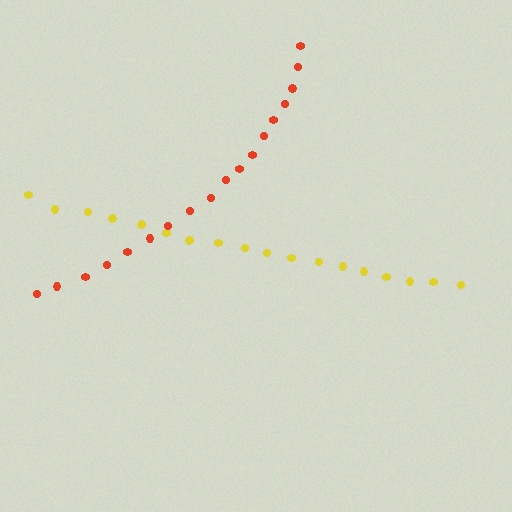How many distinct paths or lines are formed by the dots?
There are 2 distinct paths.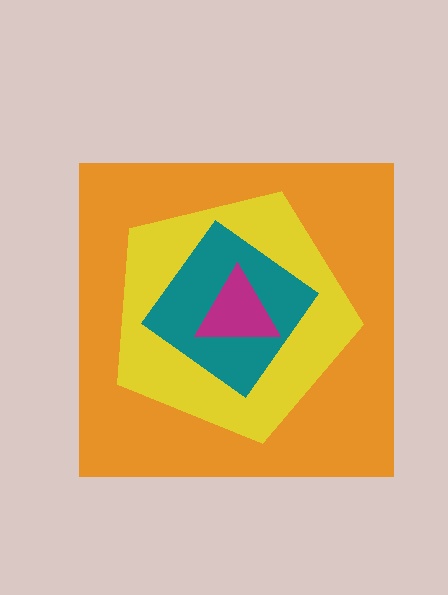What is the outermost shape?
The orange square.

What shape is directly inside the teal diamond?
The magenta triangle.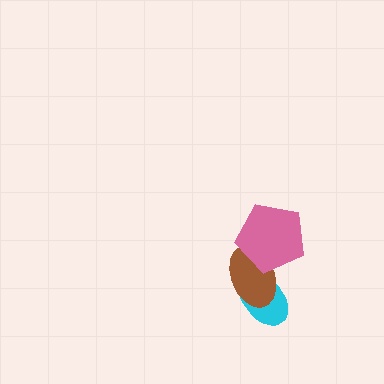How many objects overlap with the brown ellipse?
2 objects overlap with the brown ellipse.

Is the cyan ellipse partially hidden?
Yes, it is partially covered by another shape.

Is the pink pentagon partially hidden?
No, no other shape covers it.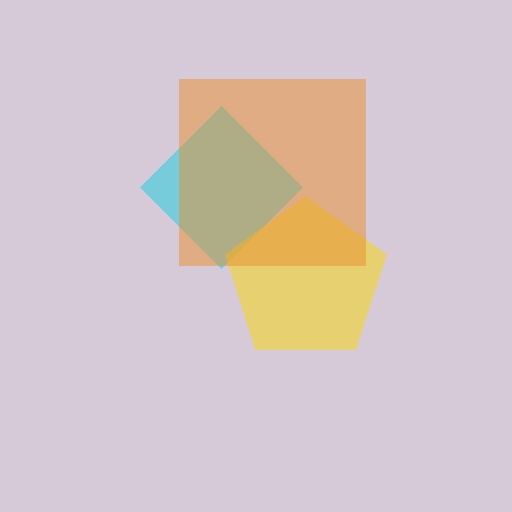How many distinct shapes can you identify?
There are 3 distinct shapes: a cyan diamond, a yellow pentagon, an orange square.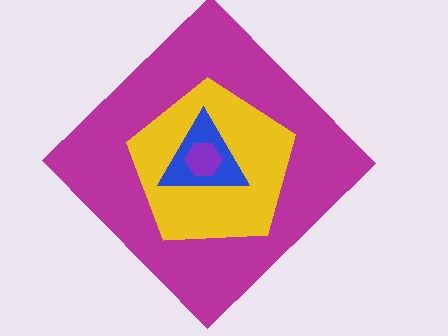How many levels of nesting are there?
4.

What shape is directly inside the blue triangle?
The purple hexagon.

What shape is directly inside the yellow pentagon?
The blue triangle.